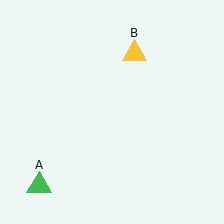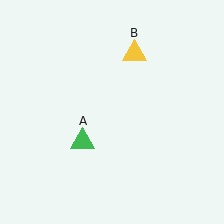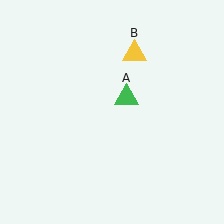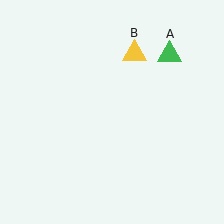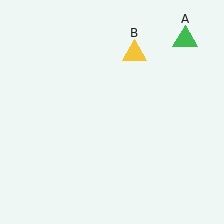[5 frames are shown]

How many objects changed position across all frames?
1 object changed position: green triangle (object A).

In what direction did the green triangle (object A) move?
The green triangle (object A) moved up and to the right.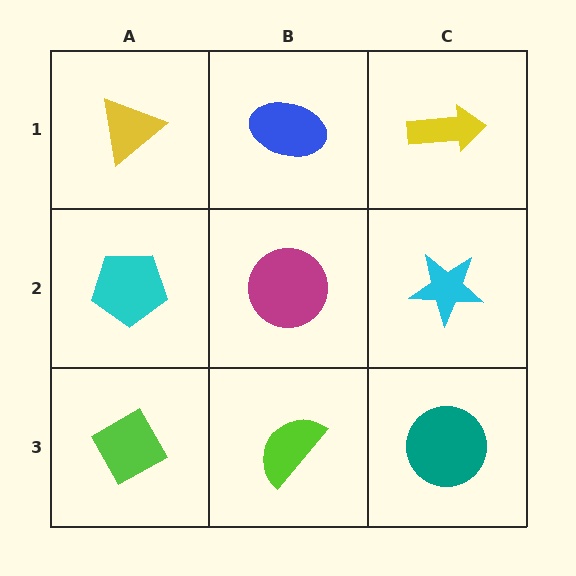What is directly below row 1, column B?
A magenta circle.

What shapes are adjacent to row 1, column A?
A cyan pentagon (row 2, column A), a blue ellipse (row 1, column B).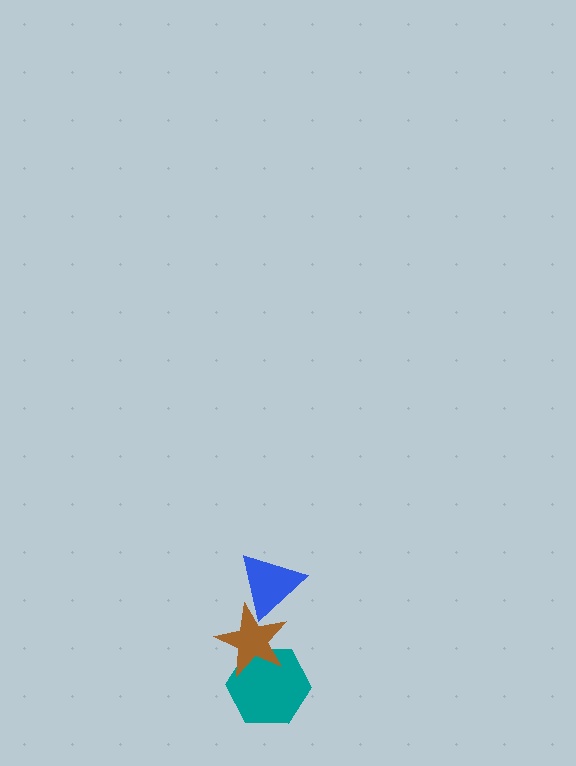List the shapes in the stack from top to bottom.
From top to bottom: the blue triangle, the brown star, the teal hexagon.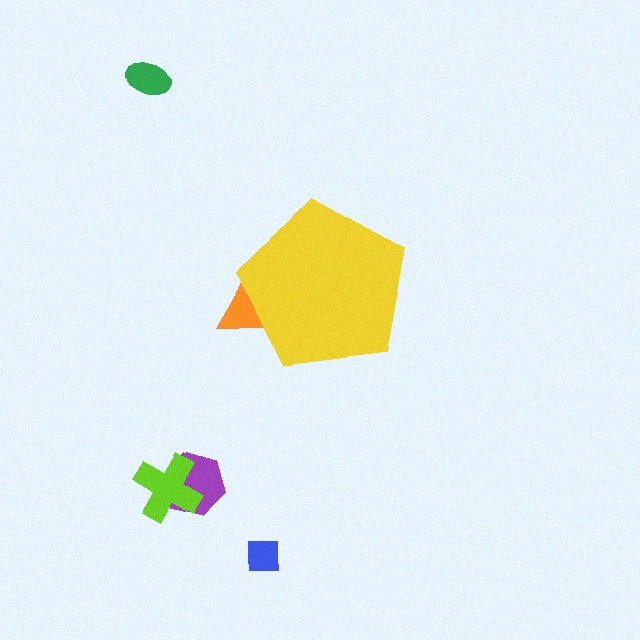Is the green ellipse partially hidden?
No, the green ellipse is fully visible.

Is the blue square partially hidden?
No, the blue square is fully visible.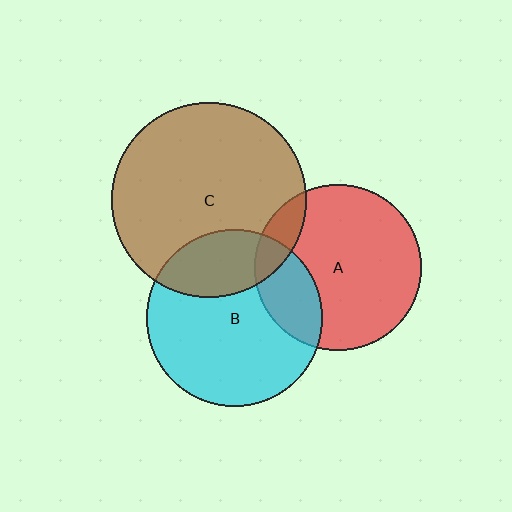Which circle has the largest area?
Circle C (brown).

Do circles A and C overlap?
Yes.